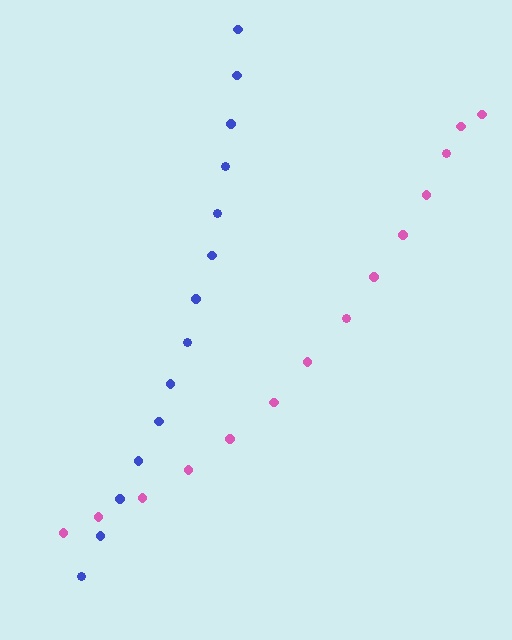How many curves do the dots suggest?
There are 2 distinct paths.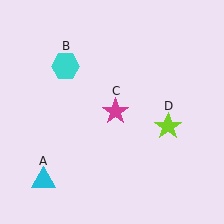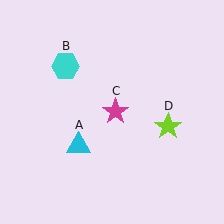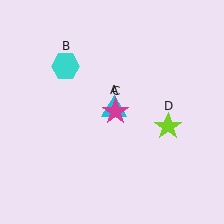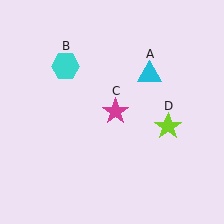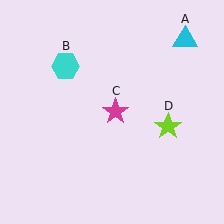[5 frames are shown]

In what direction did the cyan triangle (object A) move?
The cyan triangle (object A) moved up and to the right.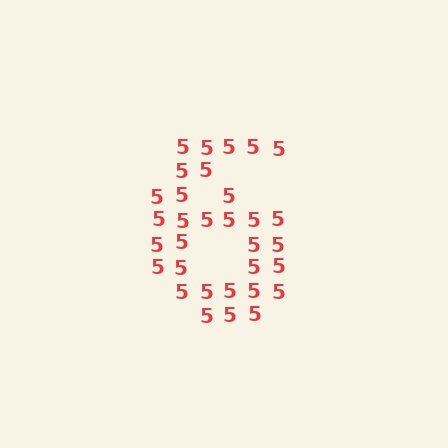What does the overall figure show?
The overall figure shows the digit 6.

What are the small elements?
The small elements are digit 5's.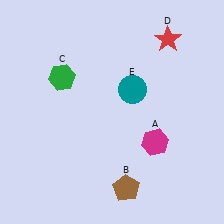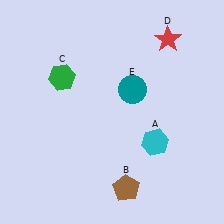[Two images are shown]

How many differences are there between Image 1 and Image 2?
There is 1 difference between the two images.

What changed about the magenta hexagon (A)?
In Image 1, A is magenta. In Image 2, it changed to cyan.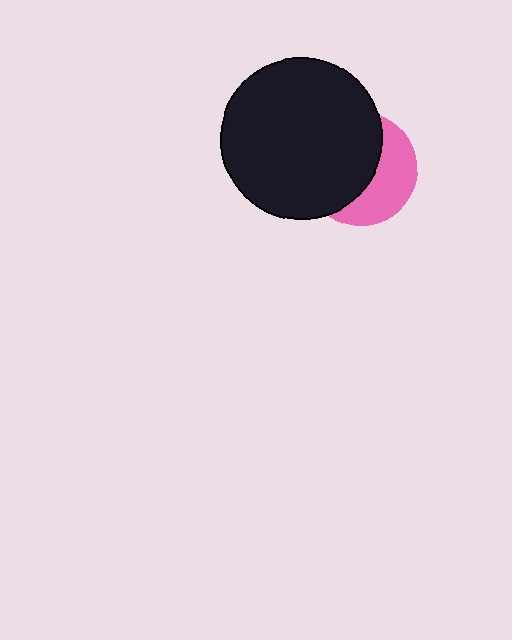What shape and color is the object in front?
The object in front is a black circle.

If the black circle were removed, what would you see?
You would see the complete pink circle.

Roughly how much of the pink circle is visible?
A small part of it is visible (roughly 42%).